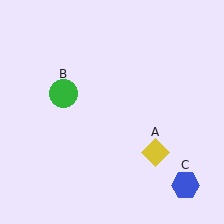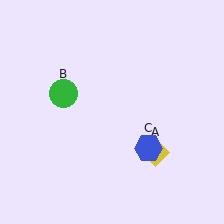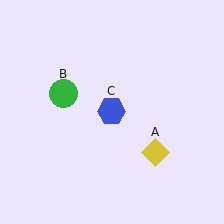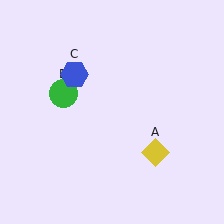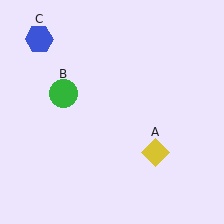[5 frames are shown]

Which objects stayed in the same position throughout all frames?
Yellow diamond (object A) and green circle (object B) remained stationary.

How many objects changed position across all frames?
1 object changed position: blue hexagon (object C).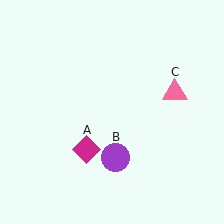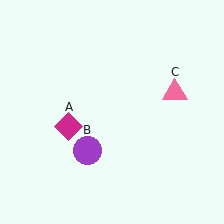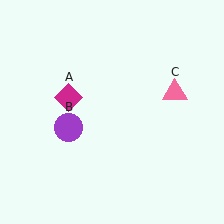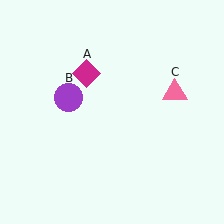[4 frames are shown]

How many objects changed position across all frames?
2 objects changed position: magenta diamond (object A), purple circle (object B).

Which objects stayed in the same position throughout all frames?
Pink triangle (object C) remained stationary.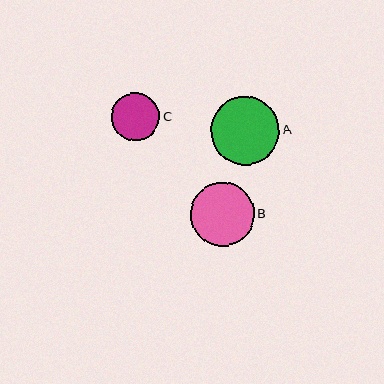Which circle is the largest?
Circle A is the largest with a size of approximately 69 pixels.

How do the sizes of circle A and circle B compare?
Circle A and circle B are approximately the same size.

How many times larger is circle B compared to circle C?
Circle B is approximately 1.3 times the size of circle C.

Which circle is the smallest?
Circle C is the smallest with a size of approximately 48 pixels.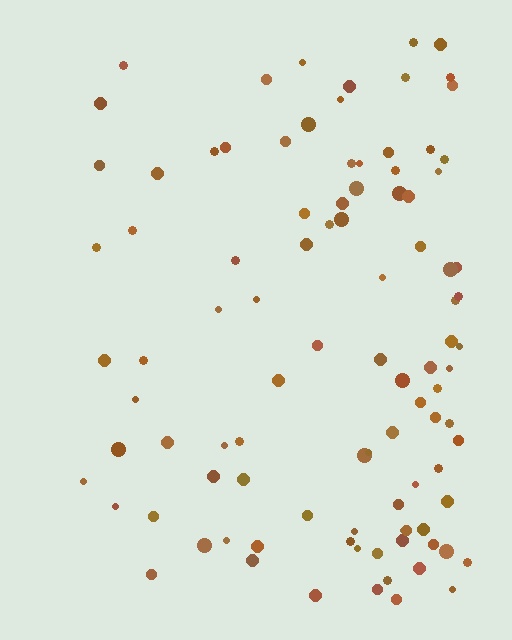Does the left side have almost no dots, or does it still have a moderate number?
Still a moderate number, just noticeably fewer than the right.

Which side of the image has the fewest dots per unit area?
The left.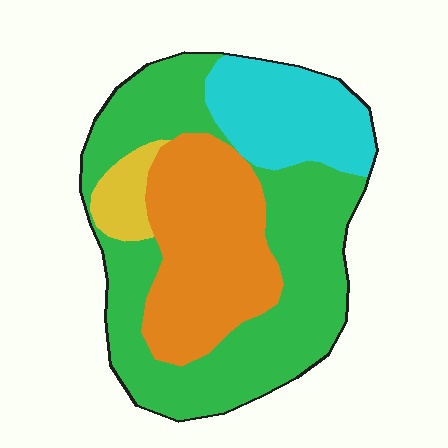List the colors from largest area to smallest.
From largest to smallest: green, orange, cyan, yellow.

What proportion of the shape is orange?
Orange takes up about one quarter (1/4) of the shape.